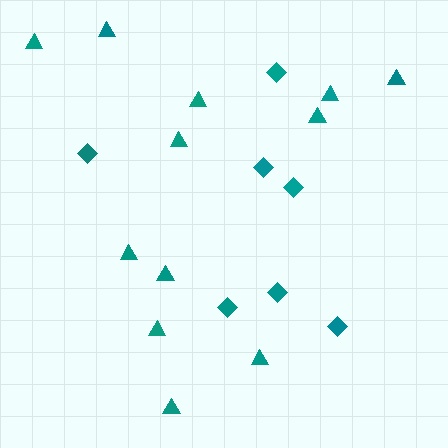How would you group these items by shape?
There are 2 groups: one group of diamonds (7) and one group of triangles (12).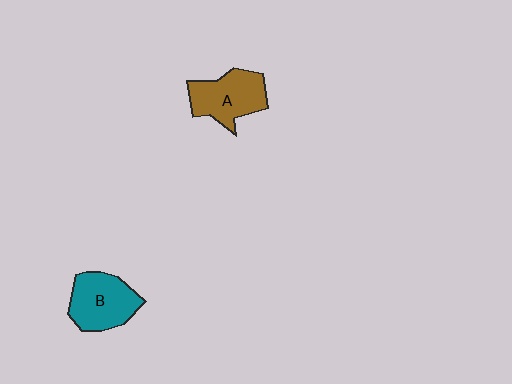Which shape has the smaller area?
Shape A (brown).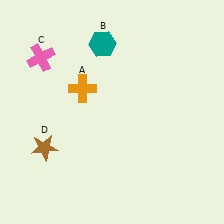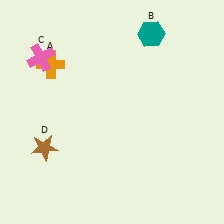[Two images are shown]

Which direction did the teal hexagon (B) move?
The teal hexagon (B) moved right.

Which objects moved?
The objects that moved are: the orange cross (A), the teal hexagon (B).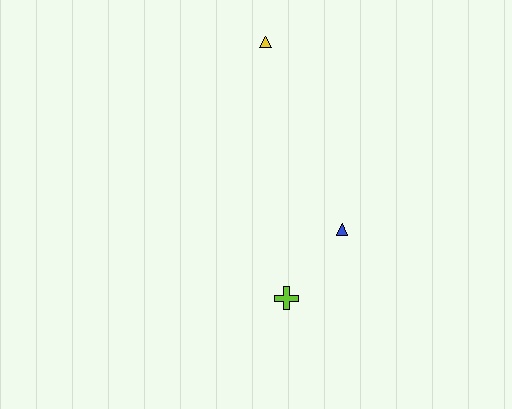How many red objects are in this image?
There are no red objects.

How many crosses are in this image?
There is 1 cross.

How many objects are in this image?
There are 3 objects.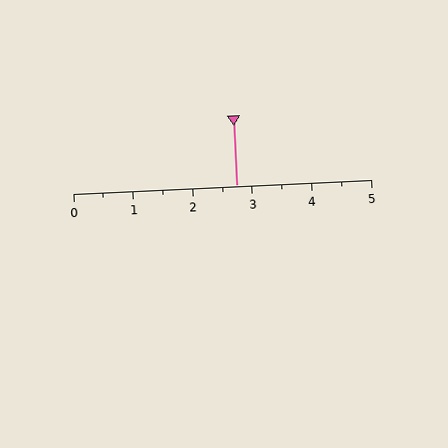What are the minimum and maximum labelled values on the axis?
The axis runs from 0 to 5.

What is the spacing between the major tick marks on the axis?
The major ticks are spaced 1 apart.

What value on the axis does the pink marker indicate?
The marker indicates approximately 2.8.